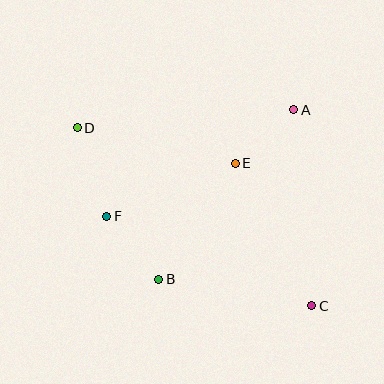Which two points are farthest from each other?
Points C and D are farthest from each other.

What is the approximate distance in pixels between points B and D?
The distance between B and D is approximately 172 pixels.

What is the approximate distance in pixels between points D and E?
The distance between D and E is approximately 162 pixels.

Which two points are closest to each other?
Points A and E are closest to each other.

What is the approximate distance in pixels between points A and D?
The distance between A and D is approximately 217 pixels.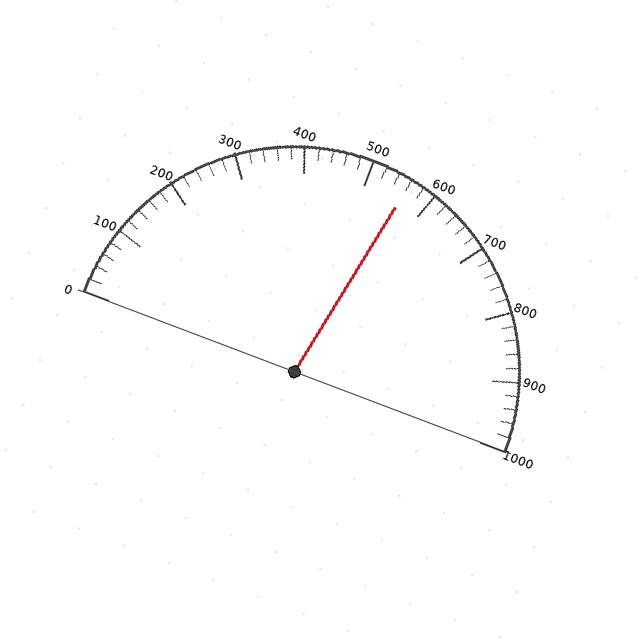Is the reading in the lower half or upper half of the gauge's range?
The reading is in the upper half of the range (0 to 1000).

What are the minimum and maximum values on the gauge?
The gauge ranges from 0 to 1000.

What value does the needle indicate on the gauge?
The needle indicates approximately 560.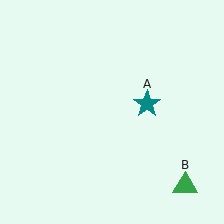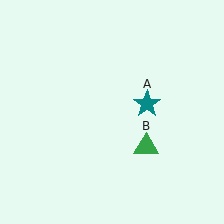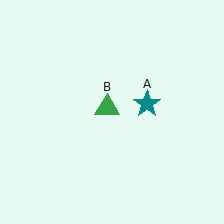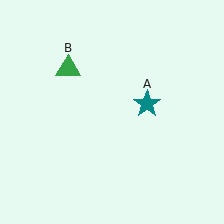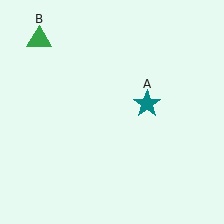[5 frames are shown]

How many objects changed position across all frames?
1 object changed position: green triangle (object B).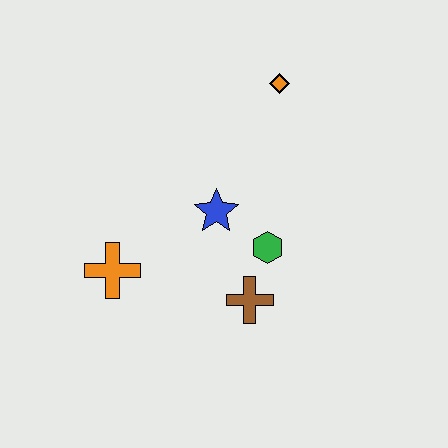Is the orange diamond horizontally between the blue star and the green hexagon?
No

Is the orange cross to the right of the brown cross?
No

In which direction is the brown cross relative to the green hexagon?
The brown cross is below the green hexagon.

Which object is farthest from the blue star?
The orange diamond is farthest from the blue star.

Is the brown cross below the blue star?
Yes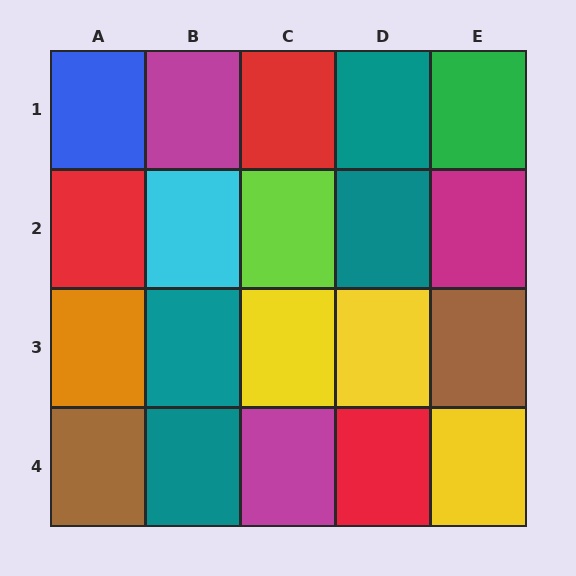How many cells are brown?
2 cells are brown.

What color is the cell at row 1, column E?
Green.